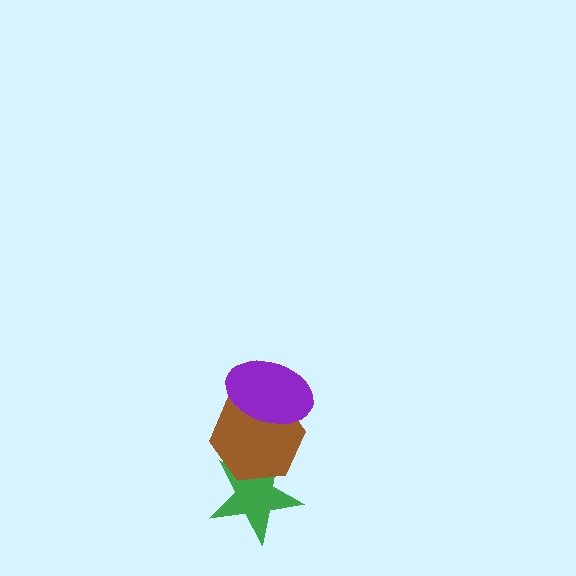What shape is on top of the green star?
The brown hexagon is on top of the green star.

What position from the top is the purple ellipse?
The purple ellipse is 1st from the top.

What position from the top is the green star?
The green star is 3rd from the top.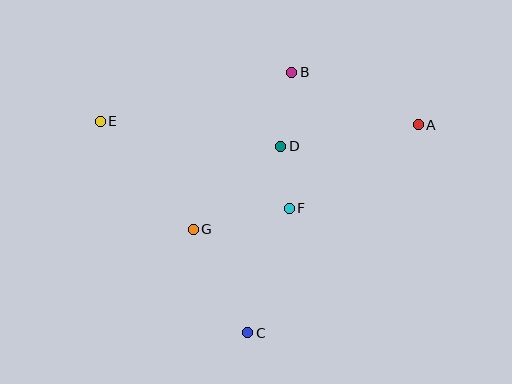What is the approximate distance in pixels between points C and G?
The distance between C and G is approximately 117 pixels.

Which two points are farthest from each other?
Points A and E are farthest from each other.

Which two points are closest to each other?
Points D and F are closest to each other.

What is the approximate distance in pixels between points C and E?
The distance between C and E is approximately 258 pixels.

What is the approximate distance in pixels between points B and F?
The distance between B and F is approximately 136 pixels.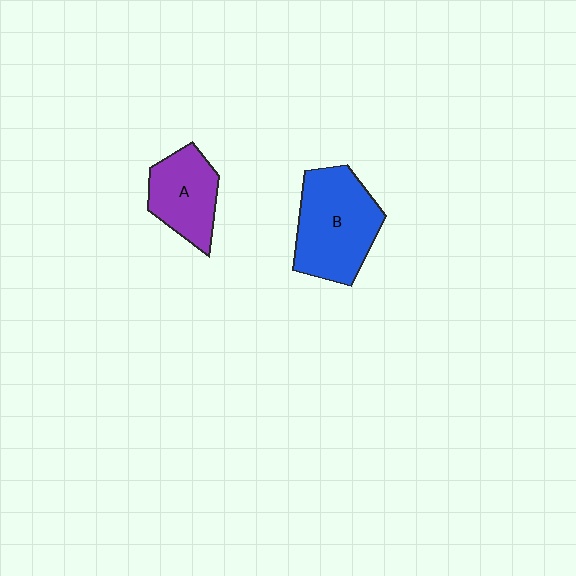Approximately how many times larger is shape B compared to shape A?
Approximately 1.5 times.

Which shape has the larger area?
Shape B (blue).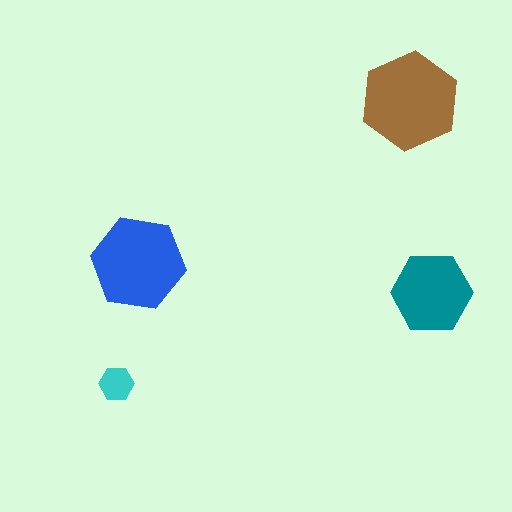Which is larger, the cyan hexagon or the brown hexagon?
The brown one.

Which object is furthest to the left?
The cyan hexagon is leftmost.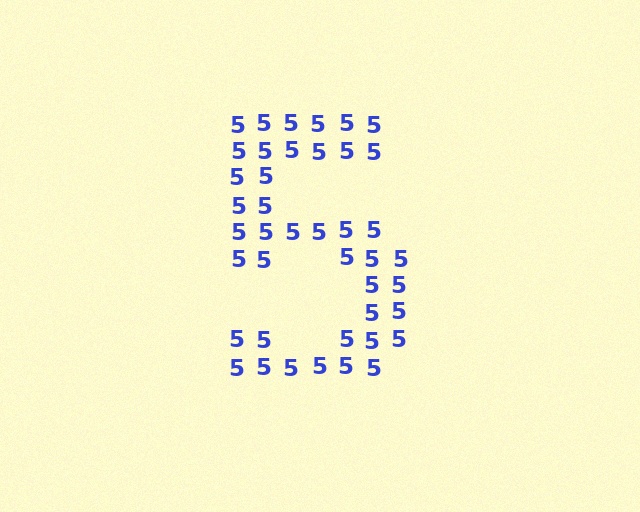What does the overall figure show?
The overall figure shows the digit 5.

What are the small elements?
The small elements are digit 5's.